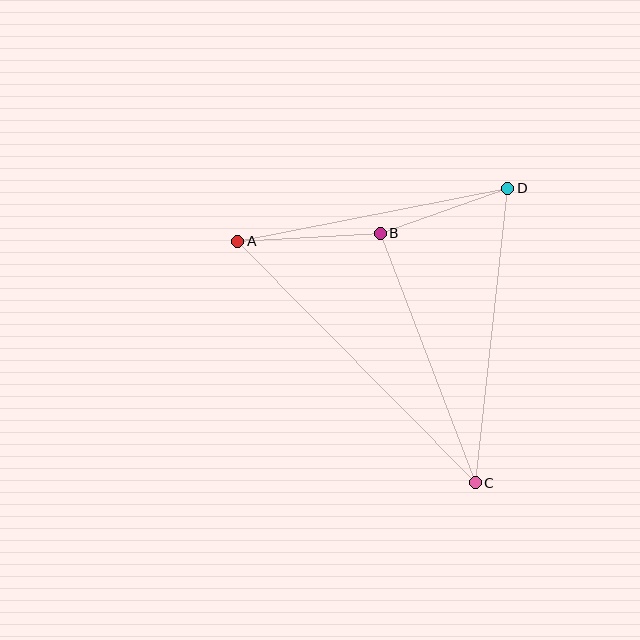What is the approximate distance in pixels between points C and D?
The distance between C and D is approximately 297 pixels.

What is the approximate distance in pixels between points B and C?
The distance between B and C is approximately 267 pixels.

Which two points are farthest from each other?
Points A and C are farthest from each other.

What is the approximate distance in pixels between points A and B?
The distance between A and B is approximately 143 pixels.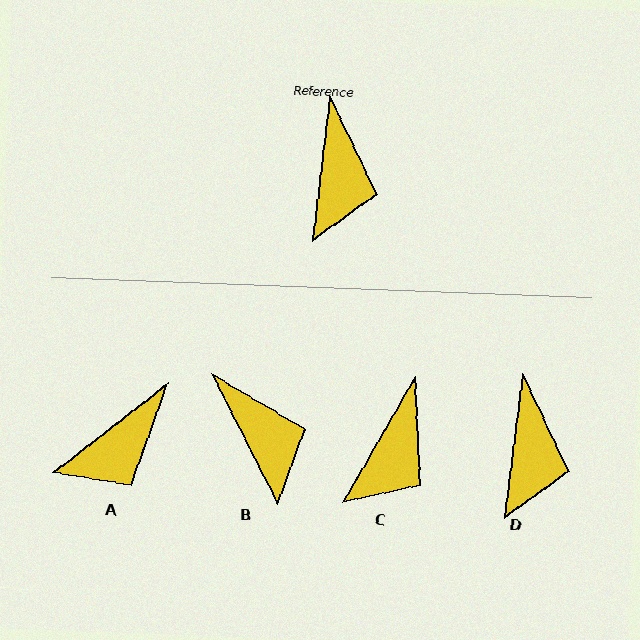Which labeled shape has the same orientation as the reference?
D.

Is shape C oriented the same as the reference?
No, it is off by about 23 degrees.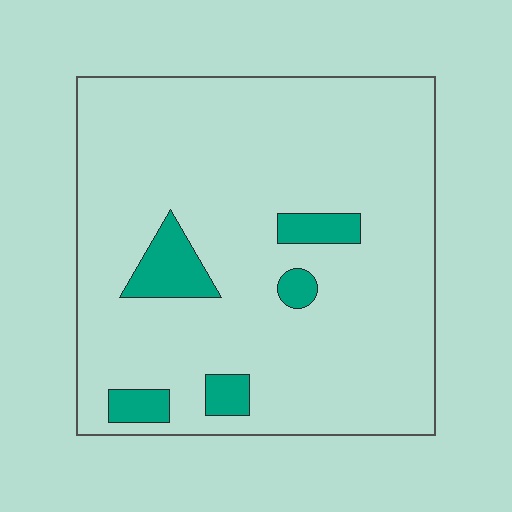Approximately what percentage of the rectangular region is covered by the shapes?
Approximately 10%.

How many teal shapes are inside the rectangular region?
5.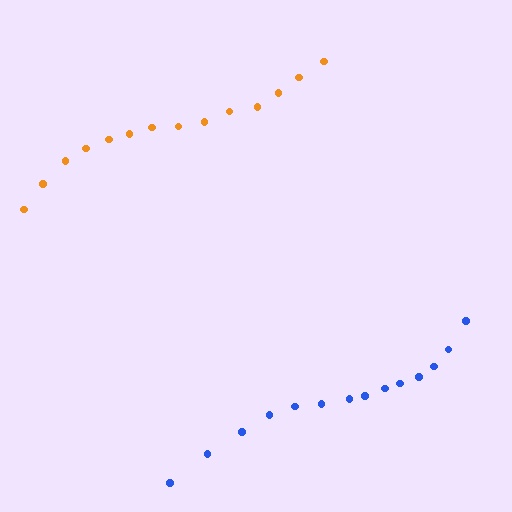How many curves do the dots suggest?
There are 2 distinct paths.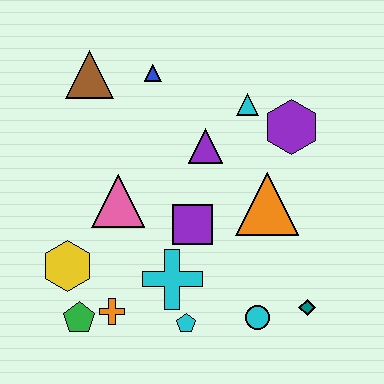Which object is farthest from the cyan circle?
The brown triangle is farthest from the cyan circle.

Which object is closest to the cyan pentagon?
The cyan cross is closest to the cyan pentagon.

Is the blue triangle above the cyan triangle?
Yes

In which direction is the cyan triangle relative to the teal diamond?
The cyan triangle is above the teal diamond.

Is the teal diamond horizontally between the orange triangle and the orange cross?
No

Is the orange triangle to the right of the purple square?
Yes